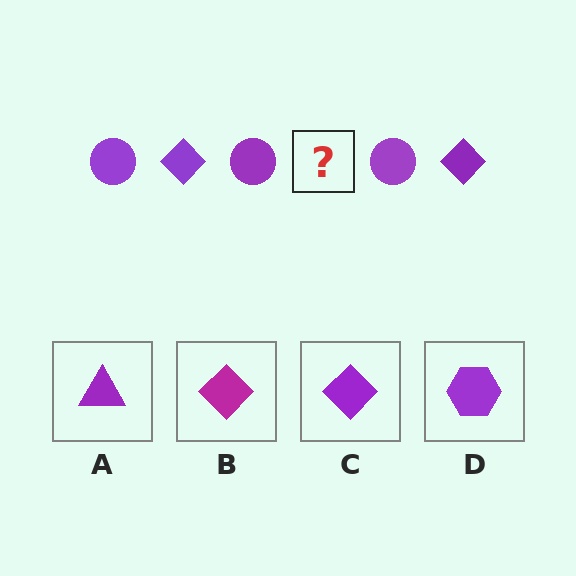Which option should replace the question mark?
Option C.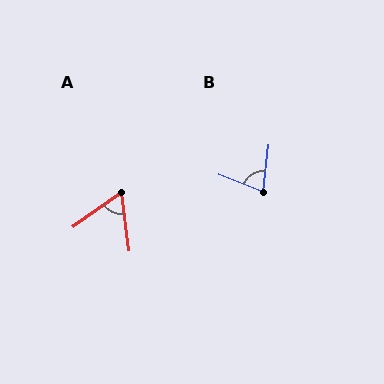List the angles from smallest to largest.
A (61°), B (75°).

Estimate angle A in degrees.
Approximately 61 degrees.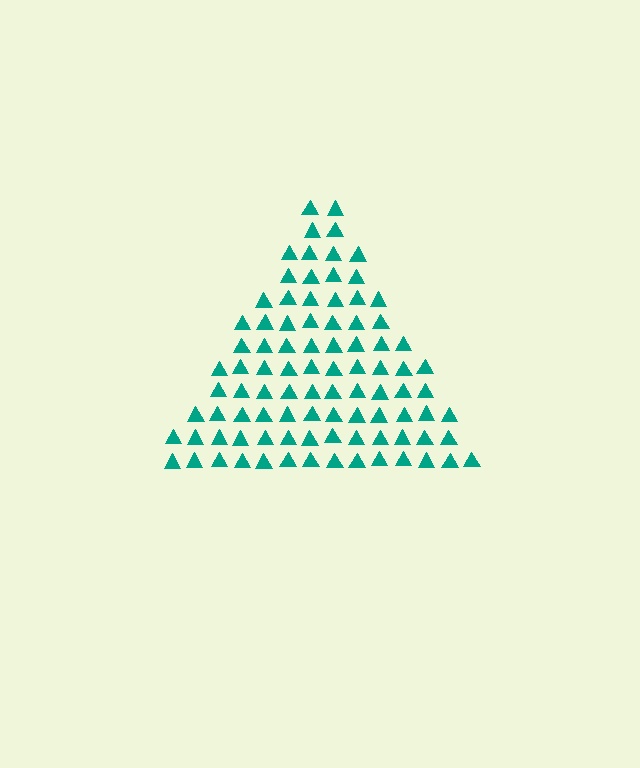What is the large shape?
The large shape is a triangle.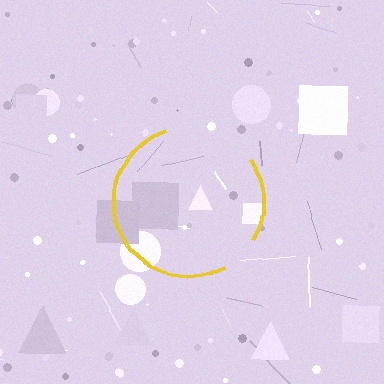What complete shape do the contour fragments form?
The contour fragments form a circle.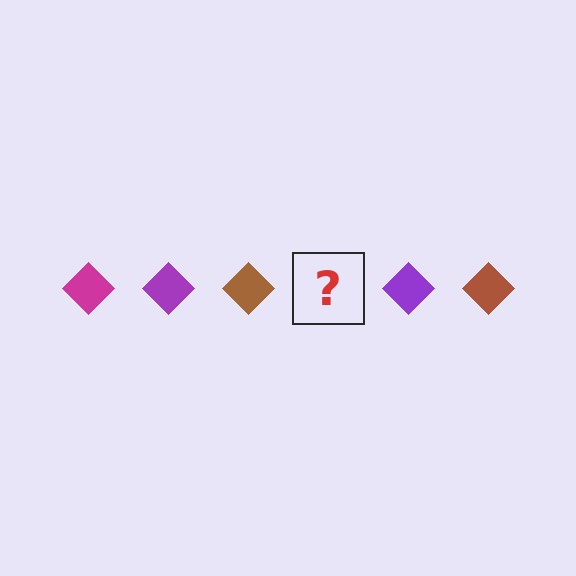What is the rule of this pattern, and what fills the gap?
The rule is that the pattern cycles through magenta, purple, brown diamonds. The gap should be filled with a magenta diamond.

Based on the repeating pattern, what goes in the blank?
The blank should be a magenta diamond.